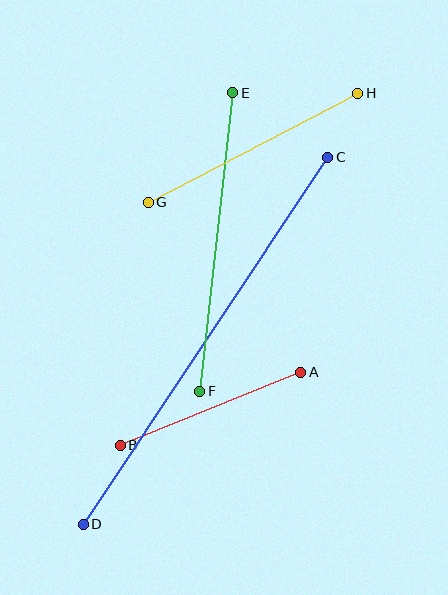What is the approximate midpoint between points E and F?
The midpoint is at approximately (216, 242) pixels.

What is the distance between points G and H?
The distance is approximately 236 pixels.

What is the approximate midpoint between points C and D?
The midpoint is at approximately (206, 341) pixels.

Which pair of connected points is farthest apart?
Points C and D are farthest apart.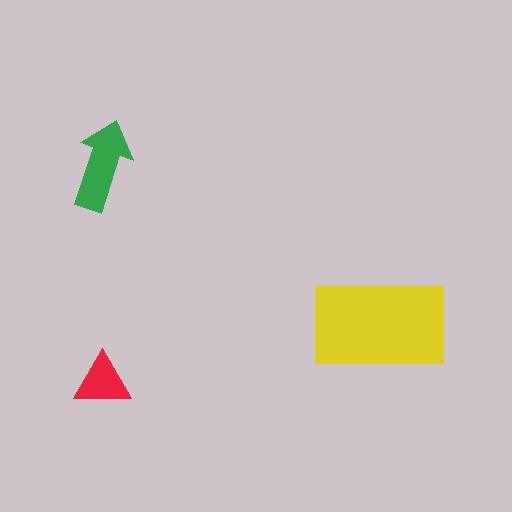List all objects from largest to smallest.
The yellow rectangle, the green arrow, the red triangle.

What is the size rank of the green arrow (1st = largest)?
2nd.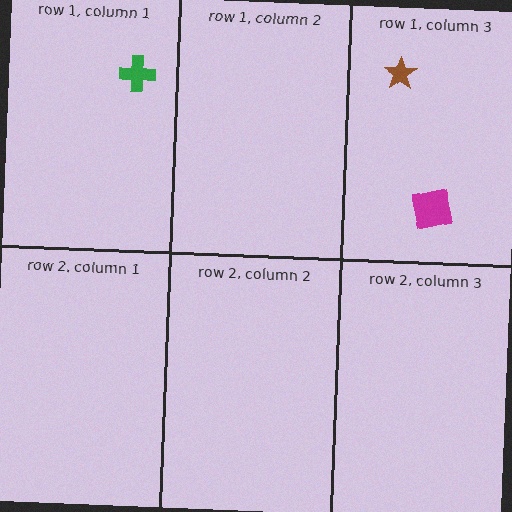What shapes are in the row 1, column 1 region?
The green cross.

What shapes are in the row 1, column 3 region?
The brown star, the magenta square.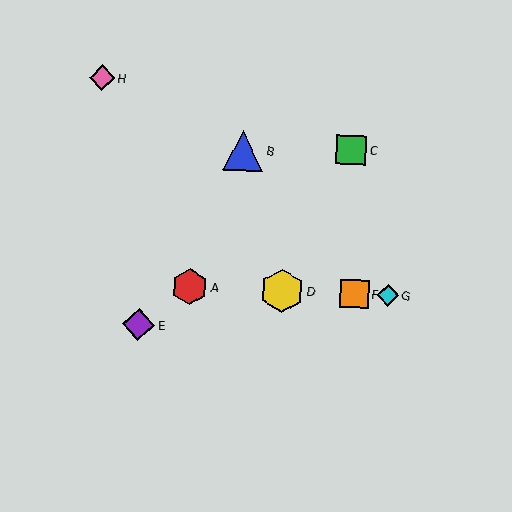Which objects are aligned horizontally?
Objects A, D, F, G are aligned horizontally.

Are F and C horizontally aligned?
No, F is at y≈294 and C is at y≈150.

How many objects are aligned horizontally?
4 objects (A, D, F, G) are aligned horizontally.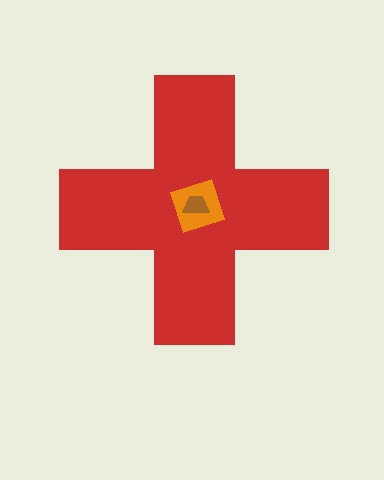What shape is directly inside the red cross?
The orange square.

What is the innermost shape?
The brown trapezoid.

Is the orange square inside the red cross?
Yes.